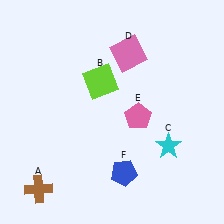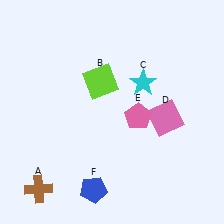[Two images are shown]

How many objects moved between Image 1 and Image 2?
3 objects moved between the two images.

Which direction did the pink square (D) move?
The pink square (D) moved down.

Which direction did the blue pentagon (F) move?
The blue pentagon (F) moved left.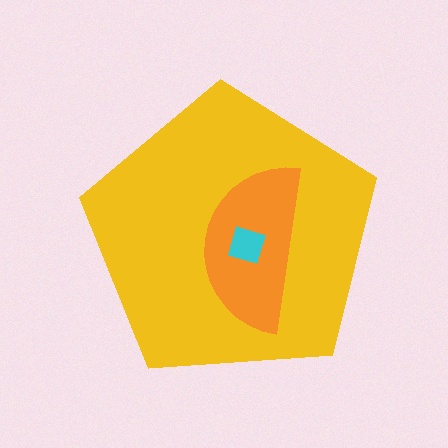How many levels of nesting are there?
3.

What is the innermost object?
The cyan diamond.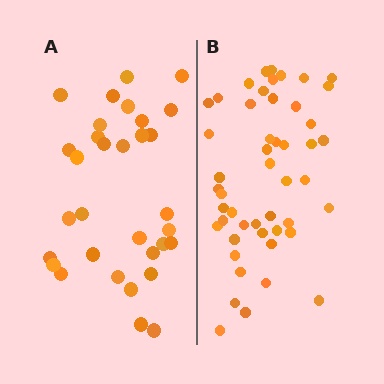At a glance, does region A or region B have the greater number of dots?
Region B (the right region) has more dots.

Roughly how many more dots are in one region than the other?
Region B has approximately 15 more dots than region A.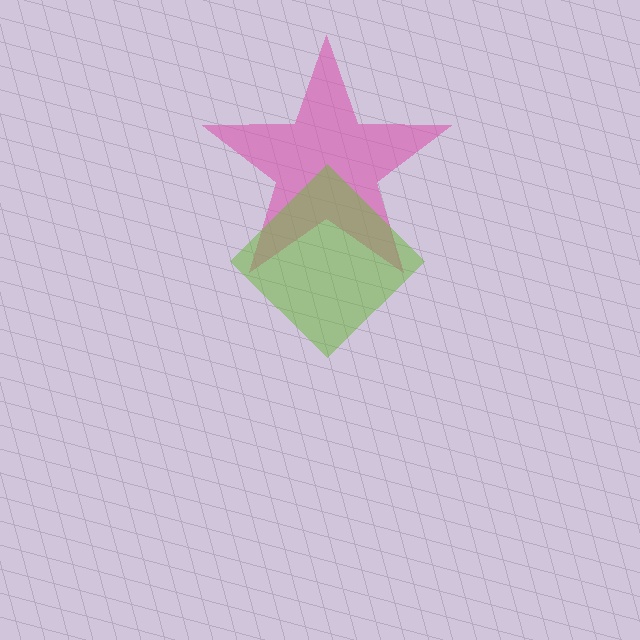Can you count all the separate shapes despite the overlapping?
Yes, there are 2 separate shapes.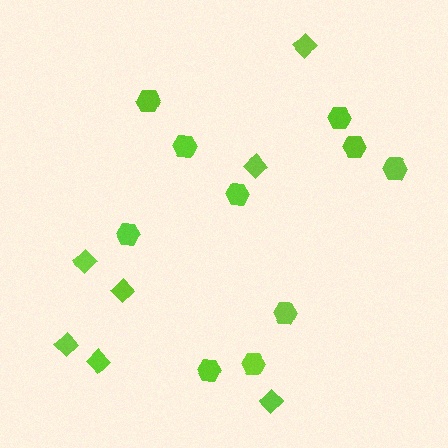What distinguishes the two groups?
There are 2 groups: one group of hexagons (10) and one group of diamonds (7).